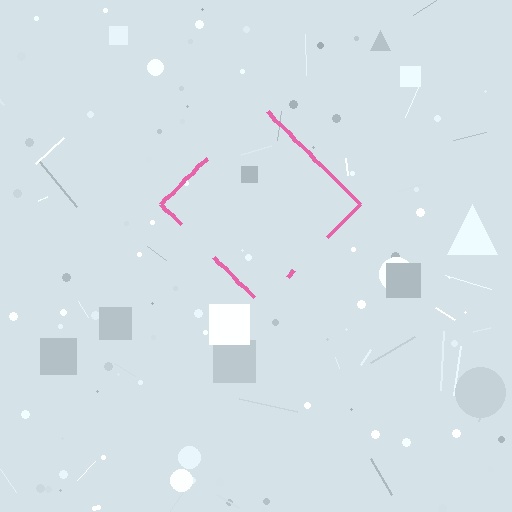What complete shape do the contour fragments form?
The contour fragments form a diamond.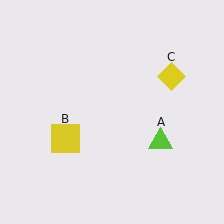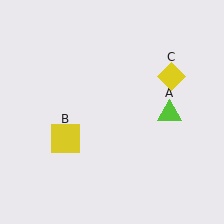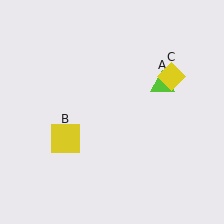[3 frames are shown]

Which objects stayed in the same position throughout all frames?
Yellow square (object B) and yellow diamond (object C) remained stationary.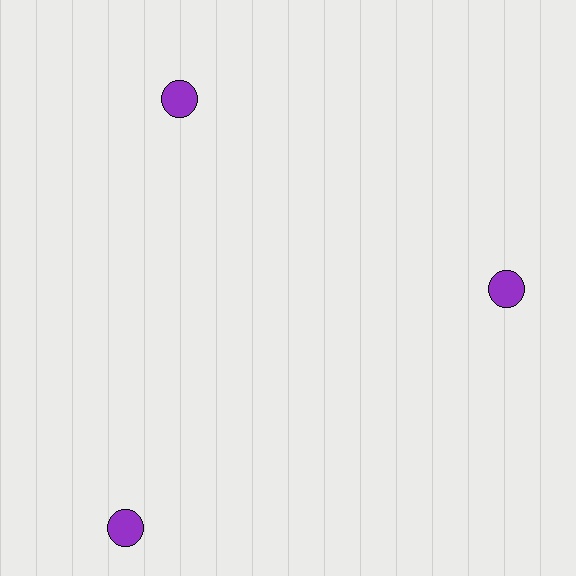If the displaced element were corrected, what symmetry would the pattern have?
It would have 3-fold rotational symmetry — the pattern would map onto itself every 120 degrees.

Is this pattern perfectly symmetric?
No. The 3 purple circles are arranged in a ring, but one element near the 7 o'clock position is pushed outward from the center, breaking the 3-fold rotational symmetry.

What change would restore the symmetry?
The symmetry would be restored by moving it inward, back onto the ring so that all 3 circles sit at equal angles and equal distance from the center.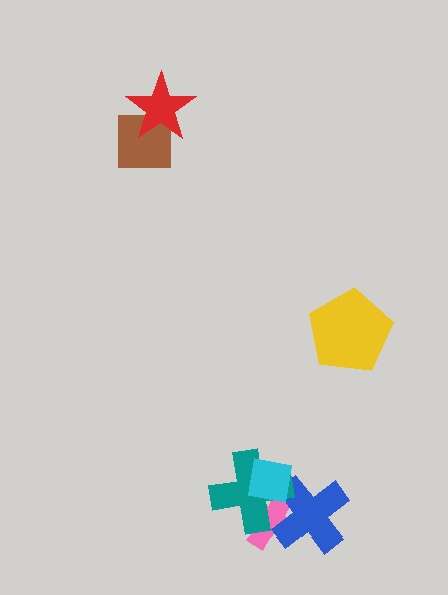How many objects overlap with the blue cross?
3 objects overlap with the blue cross.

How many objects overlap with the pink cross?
3 objects overlap with the pink cross.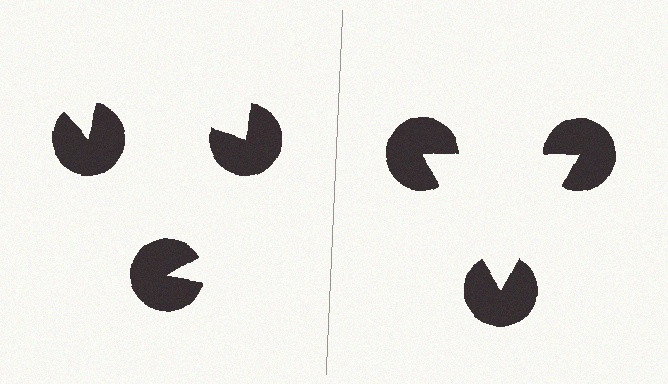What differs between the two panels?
The pac-man discs are positioned identically on both sides; only the wedge orientations differ. On the right they align to a triangle; on the left they are misaligned.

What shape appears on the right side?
An illusory triangle.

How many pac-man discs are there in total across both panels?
6 — 3 on each side.